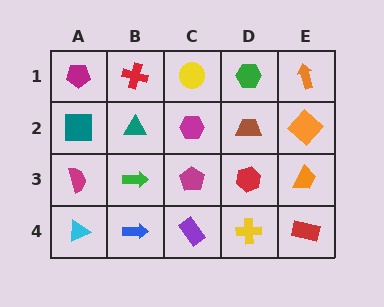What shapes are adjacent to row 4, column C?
A magenta pentagon (row 3, column C), a blue arrow (row 4, column B), a yellow cross (row 4, column D).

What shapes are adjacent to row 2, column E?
An orange arrow (row 1, column E), an orange trapezoid (row 3, column E), a brown trapezoid (row 2, column D).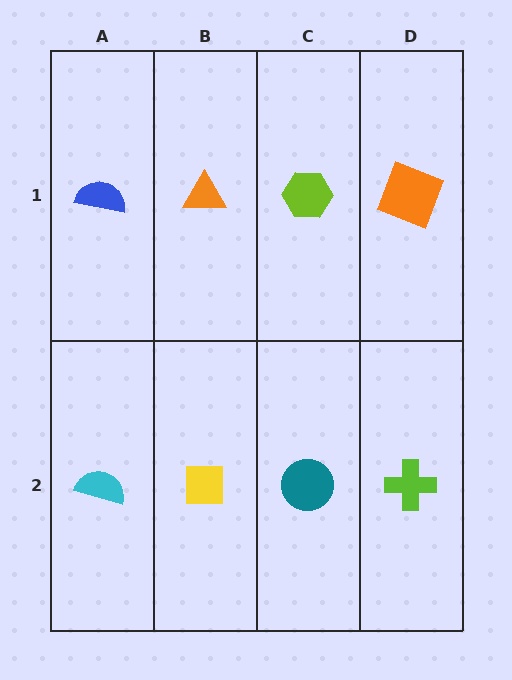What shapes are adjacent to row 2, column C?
A lime hexagon (row 1, column C), a yellow square (row 2, column B), a lime cross (row 2, column D).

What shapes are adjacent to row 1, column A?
A cyan semicircle (row 2, column A), an orange triangle (row 1, column B).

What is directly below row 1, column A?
A cyan semicircle.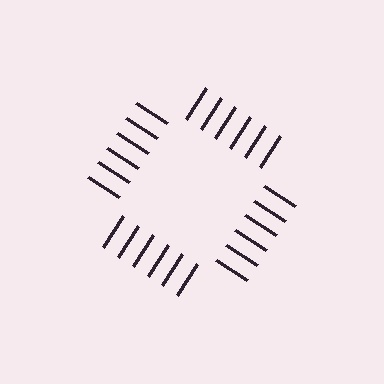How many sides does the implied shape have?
4 sides — the line-ends trace a square.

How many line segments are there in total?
24 — 6 along each of the 4 edges.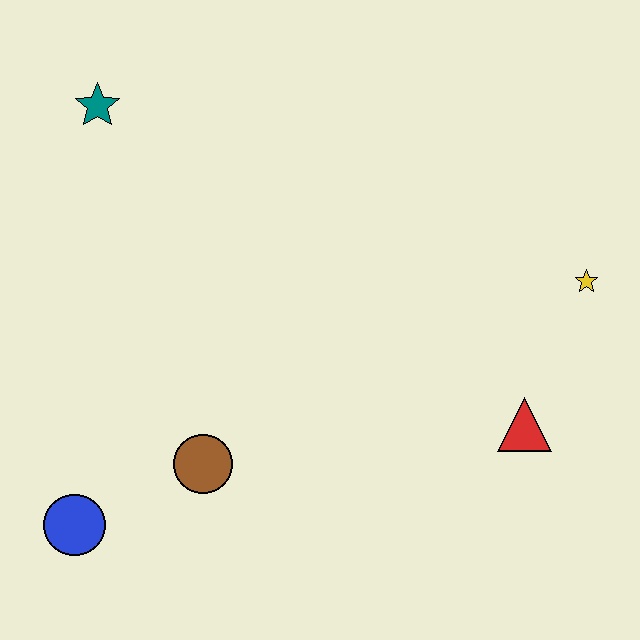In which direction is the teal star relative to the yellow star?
The teal star is to the left of the yellow star.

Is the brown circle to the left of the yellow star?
Yes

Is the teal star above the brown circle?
Yes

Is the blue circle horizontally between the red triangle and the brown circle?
No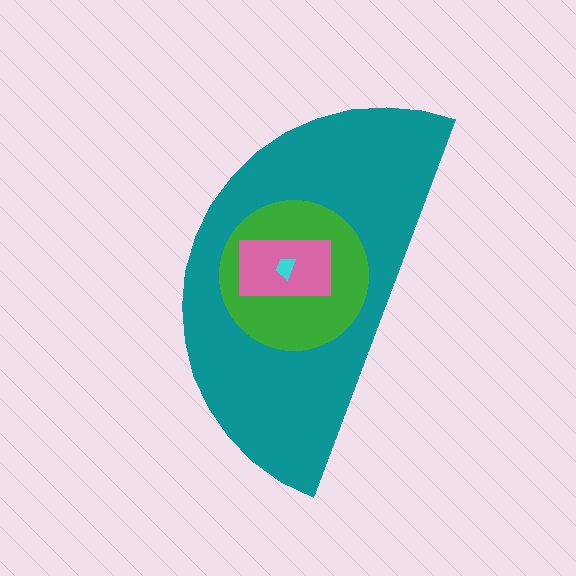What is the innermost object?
The cyan trapezoid.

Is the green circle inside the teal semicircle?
Yes.